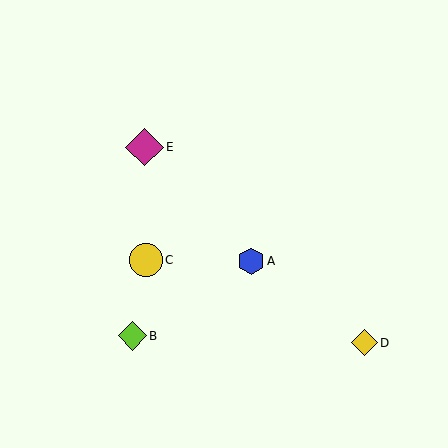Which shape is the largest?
The magenta diamond (labeled E) is the largest.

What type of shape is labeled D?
Shape D is a yellow diamond.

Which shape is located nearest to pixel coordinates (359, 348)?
The yellow diamond (labeled D) at (364, 343) is nearest to that location.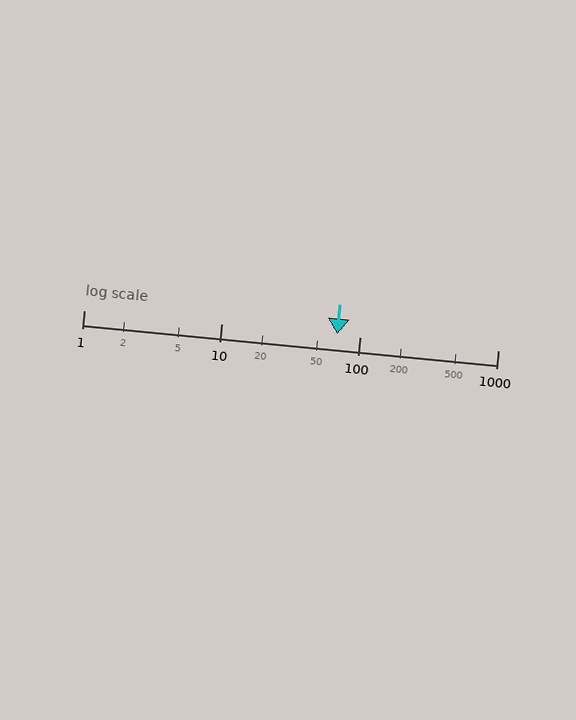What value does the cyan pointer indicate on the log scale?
The pointer indicates approximately 69.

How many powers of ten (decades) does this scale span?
The scale spans 3 decades, from 1 to 1000.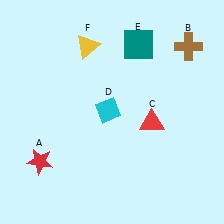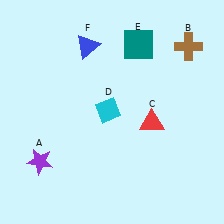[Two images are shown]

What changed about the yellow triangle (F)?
In Image 1, F is yellow. In Image 2, it changed to blue.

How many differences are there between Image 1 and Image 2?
There are 2 differences between the two images.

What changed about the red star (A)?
In Image 1, A is red. In Image 2, it changed to purple.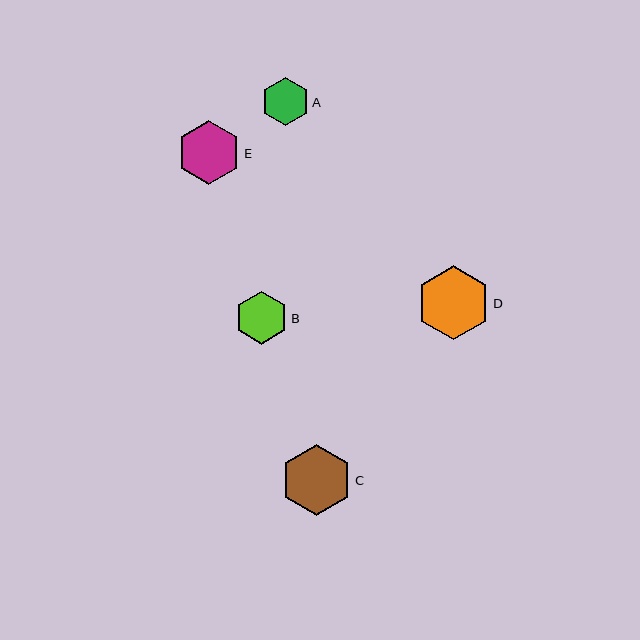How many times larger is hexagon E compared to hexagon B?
Hexagon E is approximately 1.2 times the size of hexagon B.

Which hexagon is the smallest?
Hexagon A is the smallest with a size of approximately 48 pixels.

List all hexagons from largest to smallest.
From largest to smallest: D, C, E, B, A.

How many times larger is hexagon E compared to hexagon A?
Hexagon E is approximately 1.3 times the size of hexagon A.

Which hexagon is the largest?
Hexagon D is the largest with a size of approximately 74 pixels.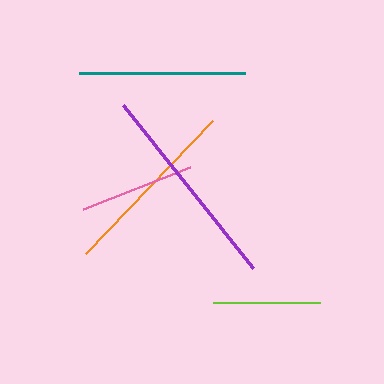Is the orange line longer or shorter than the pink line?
The orange line is longer than the pink line.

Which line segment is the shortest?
The lime line is the shortest at approximately 108 pixels.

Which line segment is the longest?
The purple line is the longest at approximately 208 pixels.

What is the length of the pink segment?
The pink segment is approximately 115 pixels long.